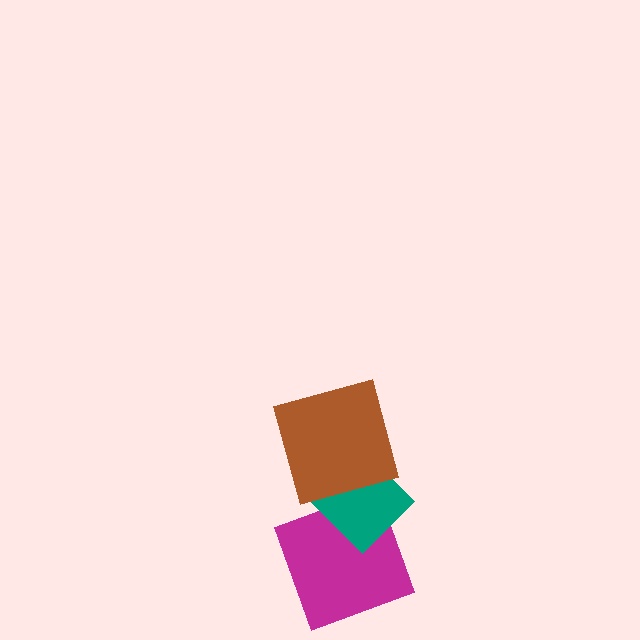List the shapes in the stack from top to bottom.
From top to bottom: the brown square, the teal diamond, the magenta square.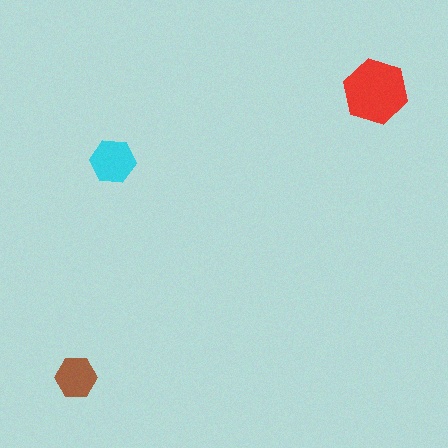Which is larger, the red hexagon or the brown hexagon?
The red one.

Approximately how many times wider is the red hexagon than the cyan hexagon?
About 1.5 times wider.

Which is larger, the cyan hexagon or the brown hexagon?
The cyan one.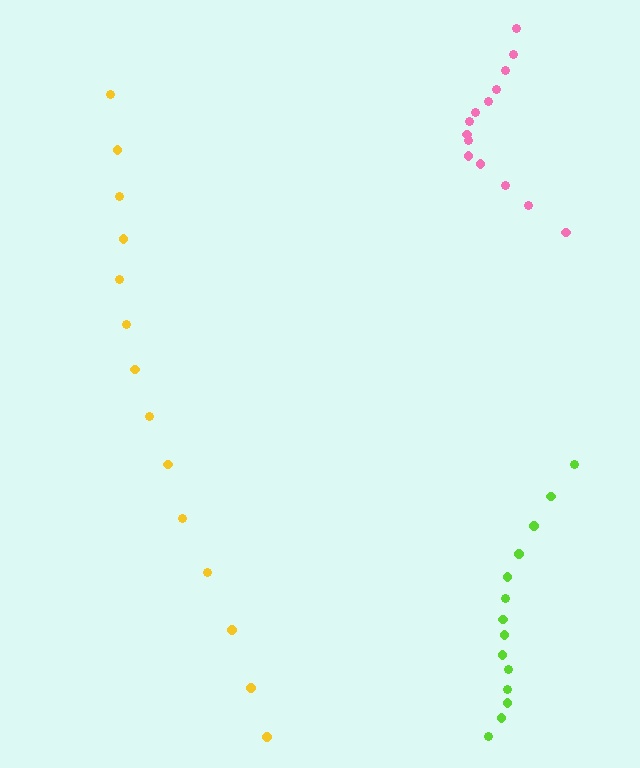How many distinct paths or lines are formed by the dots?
There are 3 distinct paths.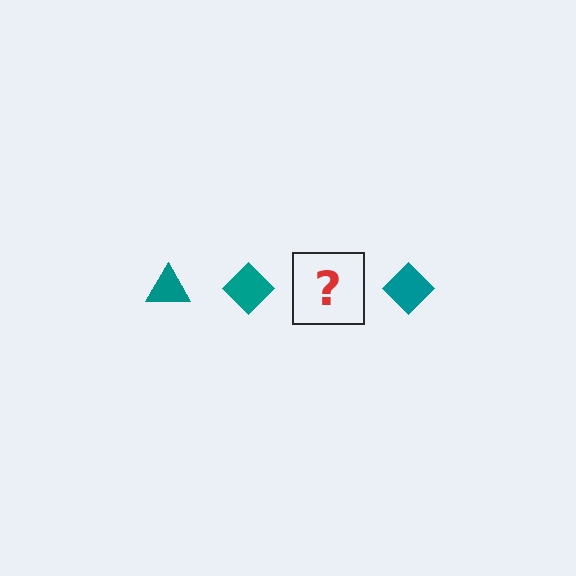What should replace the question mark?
The question mark should be replaced with a teal triangle.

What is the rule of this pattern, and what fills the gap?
The rule is that the pattern cycles through triangle, diamond shapes in teal. The gap should be filled with a teal triangle.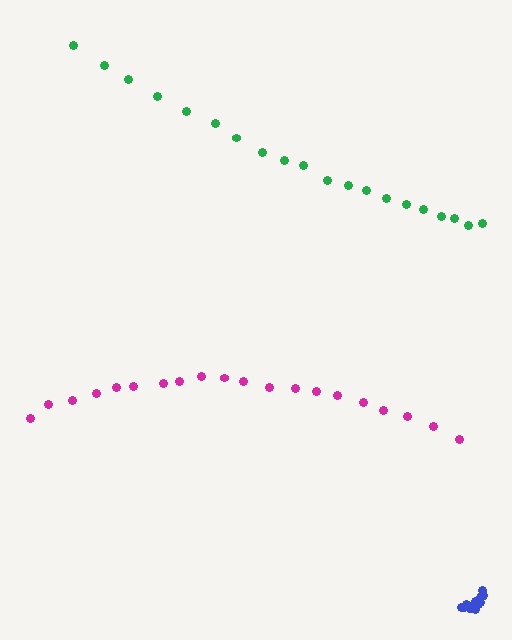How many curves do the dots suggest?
There are 3 distinct paths.